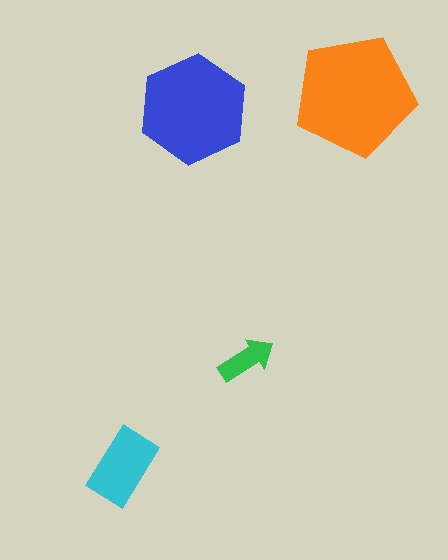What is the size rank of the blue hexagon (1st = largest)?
2nd.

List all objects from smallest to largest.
The green arrow, the cyan rectangle, the blue hexagon, the orange pentagon.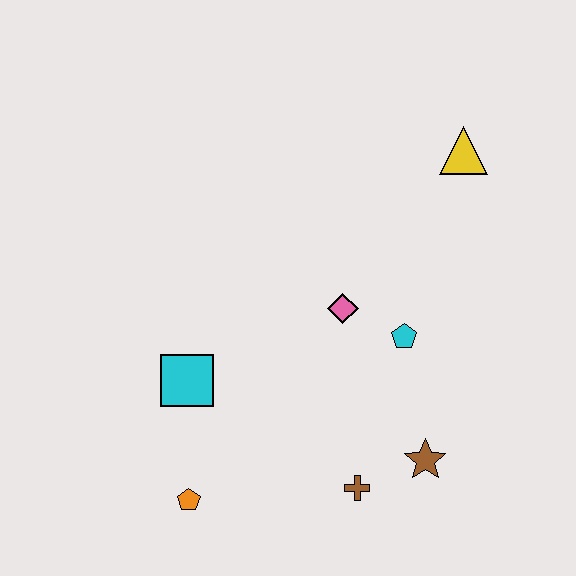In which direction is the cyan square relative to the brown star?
The cyan square is to the left of the brown star.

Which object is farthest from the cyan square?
The yellow triangle is farthest from the cyan square.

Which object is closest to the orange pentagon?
The cyan square is closest to the orange pentagon.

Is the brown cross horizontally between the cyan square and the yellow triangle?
Yes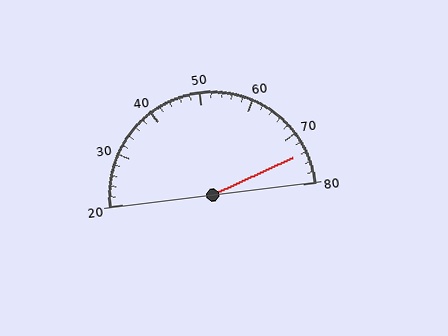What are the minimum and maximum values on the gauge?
The gauge ranges from 20 to 80.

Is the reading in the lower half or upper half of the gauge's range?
The reading is in the upper half of the range (20 to 80).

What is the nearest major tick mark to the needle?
The nearest major tick mark is 70.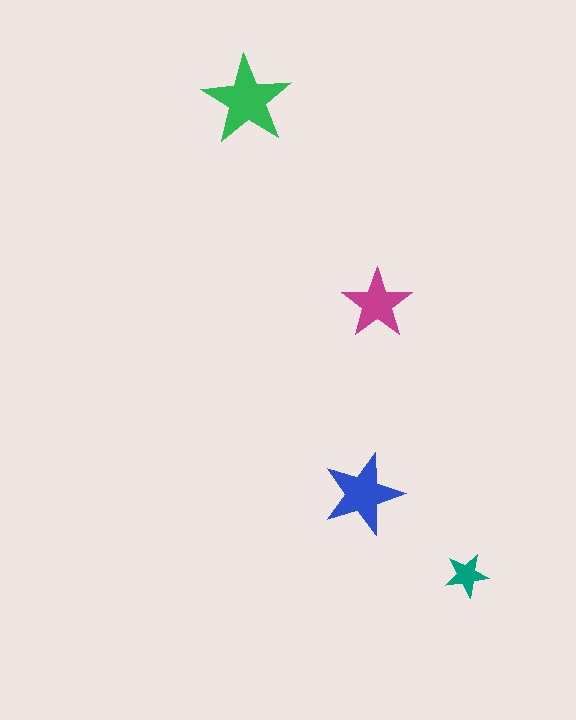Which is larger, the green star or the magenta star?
The green one.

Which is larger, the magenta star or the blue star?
The blue one.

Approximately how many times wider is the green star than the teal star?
About 2 times wider.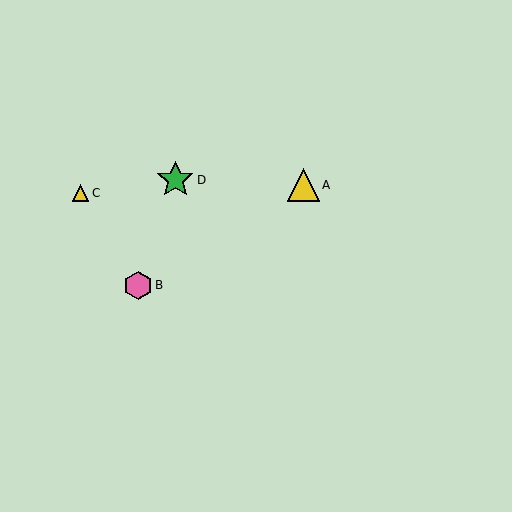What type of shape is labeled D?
Shape D is a green star.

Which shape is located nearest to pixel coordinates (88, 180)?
The yellow triangle (labeled C) at (80, 193) is nearest to that location.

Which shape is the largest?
The green star (labeled D) is the largest.